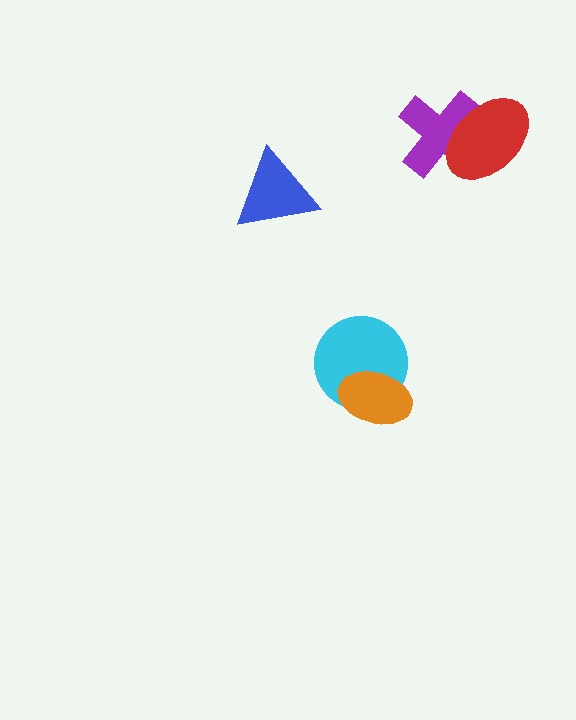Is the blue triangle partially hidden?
No, no other shape covers it.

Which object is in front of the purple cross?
The red ellipse is in front of the purple cross.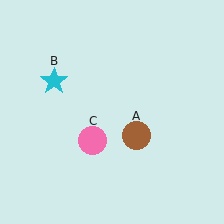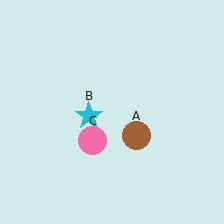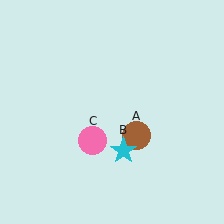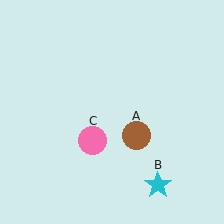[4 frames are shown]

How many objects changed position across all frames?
1 object changed position: cyan star (object B).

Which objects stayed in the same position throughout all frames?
Brown circle (object A) and pink circle (object C) remained stationary.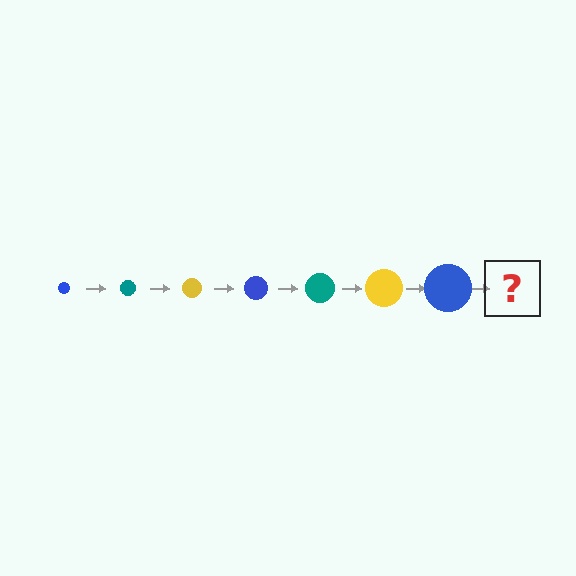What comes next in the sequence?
The next element should be a teal circle, larger than the previous one.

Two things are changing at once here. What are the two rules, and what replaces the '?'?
The two rules are that the circle grows larger each step and the color cycles through blue, teal, and yellow. The '?' should be a teal circle, larger than the previous one.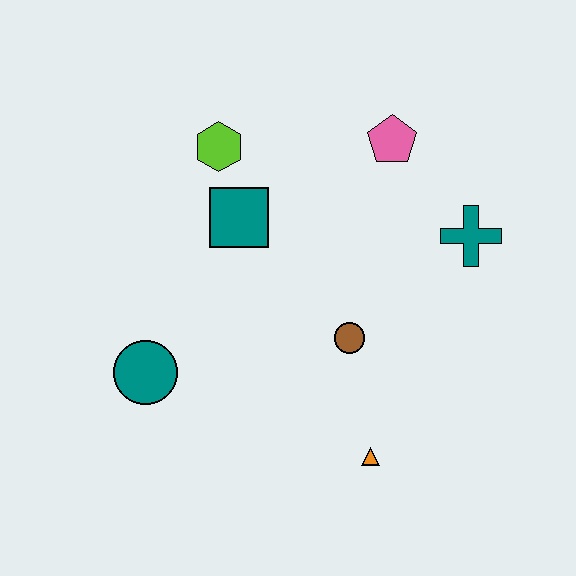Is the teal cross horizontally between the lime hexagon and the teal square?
No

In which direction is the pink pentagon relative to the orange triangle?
The pink pentagon is above the orange triangle.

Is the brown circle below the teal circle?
No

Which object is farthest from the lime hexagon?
The orange triangle is farthest from the lime hexagon.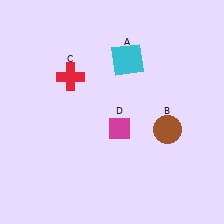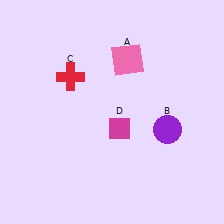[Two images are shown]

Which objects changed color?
A changed from cyan to pink. B changed from brown to purple.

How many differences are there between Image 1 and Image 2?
There are 2 differences between the two images.